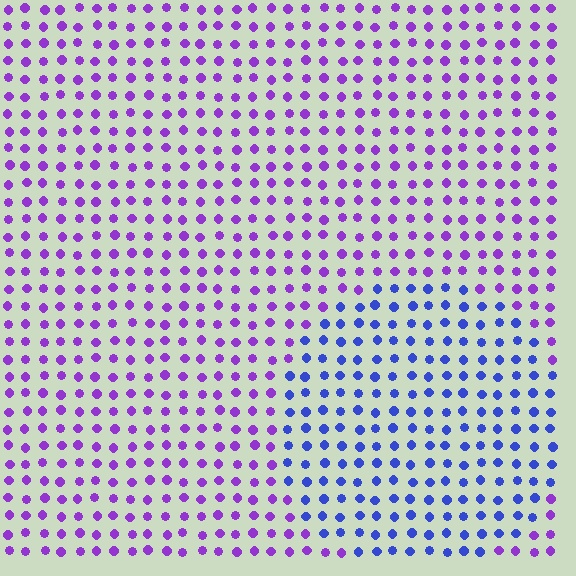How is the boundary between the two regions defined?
The boundary is defined purely by a slight shift in hue (about 45 degrees). Spacing, size, and orientation are identical on both sides.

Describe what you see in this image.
The image is filled with small purple elements in a uniform arrangement. A circle-shaped region is visible where the elements are tinted to a slightly different hue, forming a subtle color boundary.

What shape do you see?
I see a circle.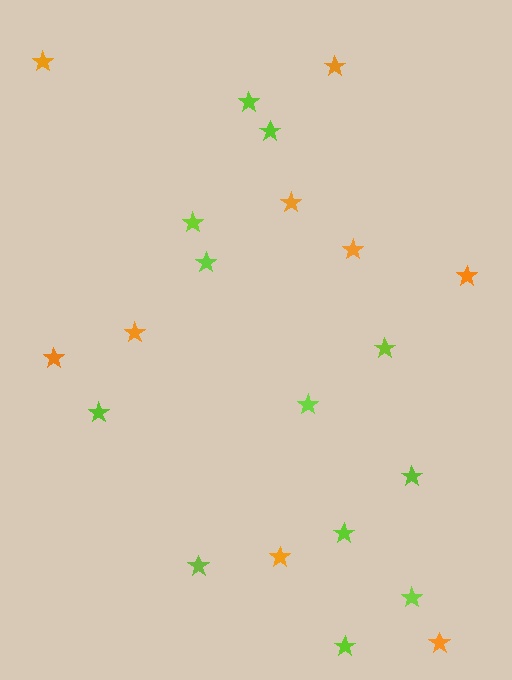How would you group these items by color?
There are 2 groups: one group of orange stars (9) and one group of lime stars (12).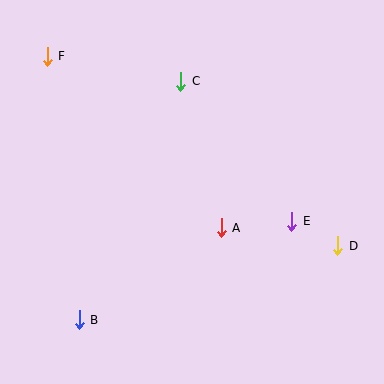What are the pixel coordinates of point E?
Point E is at (292, 221).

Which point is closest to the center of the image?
Point A at (221, 228) is closest to the center.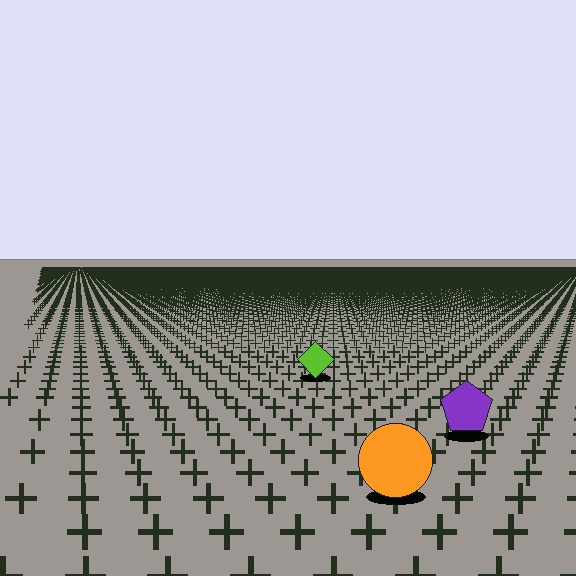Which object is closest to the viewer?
The orange circle is closest. The texture marks near it are larger and more spread out.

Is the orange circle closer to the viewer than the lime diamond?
Yes. The orange circle is closer — you can tell from the texture gradient: the ground texture is coarser near it.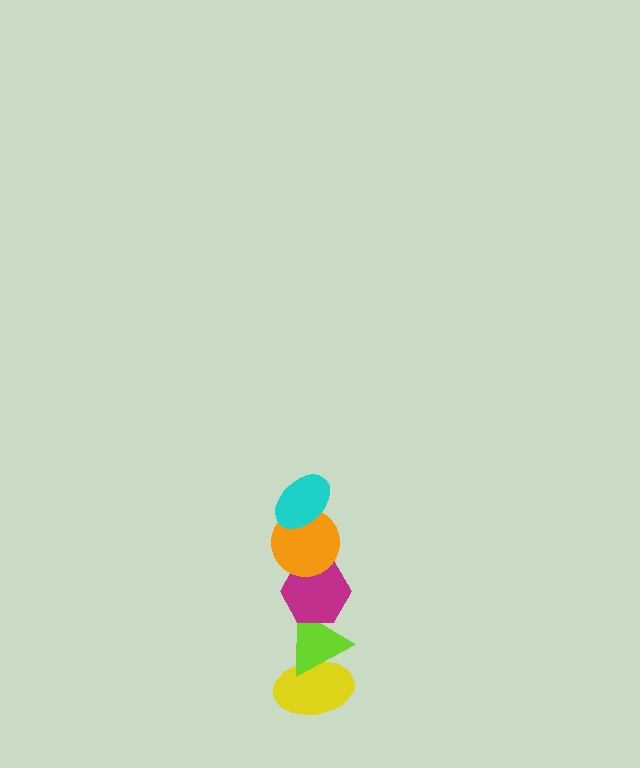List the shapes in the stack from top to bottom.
From top to bottom: the cyan ellipse, the orange circle, the magenta hexagon, the lime triangle, the yellow ellipse.